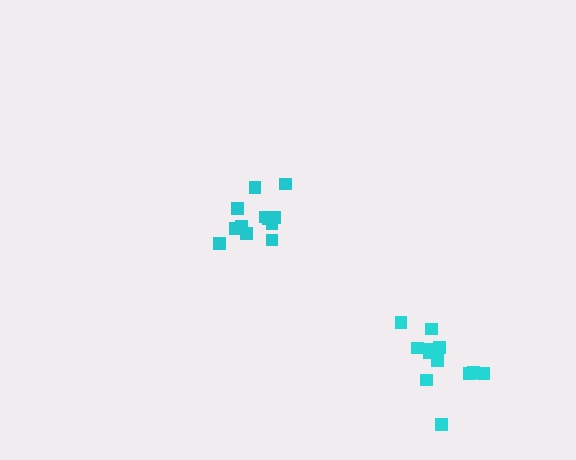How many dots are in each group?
Group 1: 12 dots, Group 2: 12 dots (24 total).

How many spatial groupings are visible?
There are 2 spatial groupings.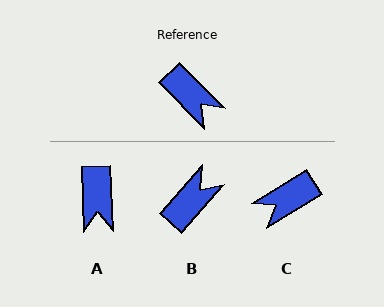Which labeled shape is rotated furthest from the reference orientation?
C, about 103 degrees away.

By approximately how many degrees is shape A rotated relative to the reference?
Approximately 43 degrees clockwise.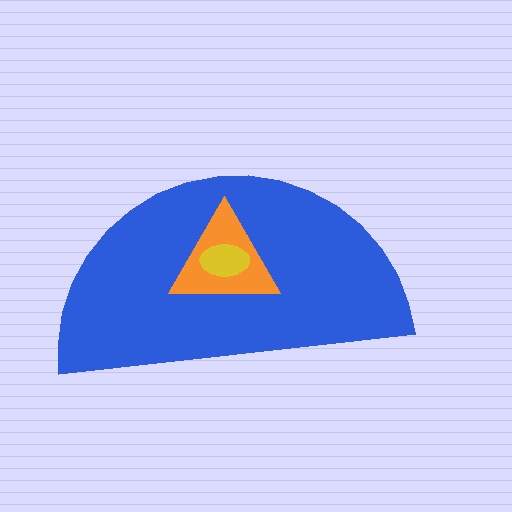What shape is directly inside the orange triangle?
The yellow ellipse.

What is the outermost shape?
The blue semicircle.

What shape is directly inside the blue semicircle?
The orange triangle.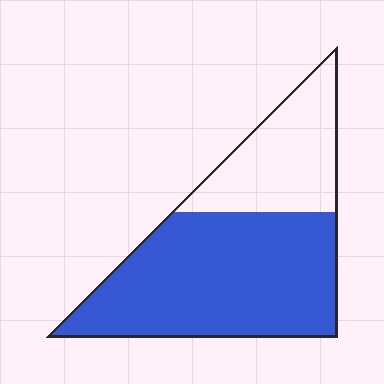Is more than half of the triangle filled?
Yes.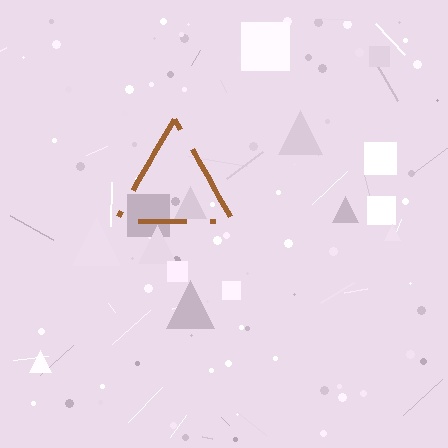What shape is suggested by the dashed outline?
The dashed outline suggests a triangle.